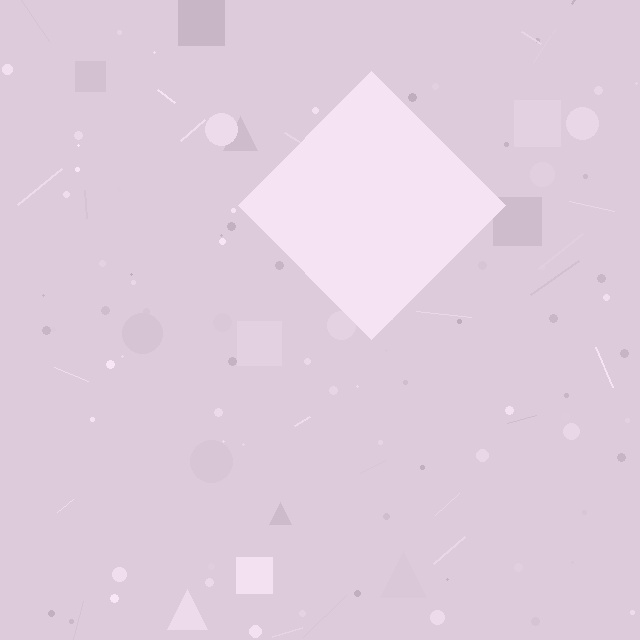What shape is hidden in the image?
A diamond is hidden in the image.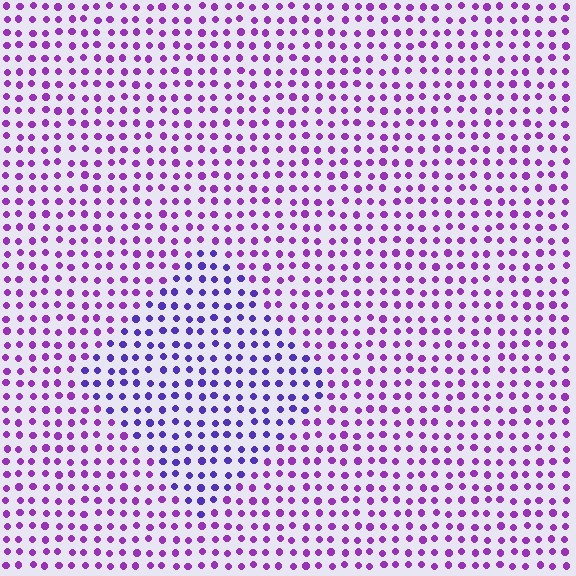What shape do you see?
I see a diamond.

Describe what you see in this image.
The image is filled with small purple elements in a uniform arrangement. A diamond-shaped region is visible where the elements are tinted to a slightly different hue, forming a subtle color boundary.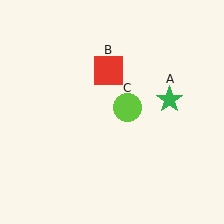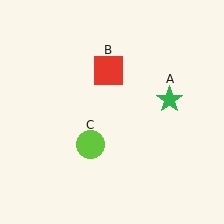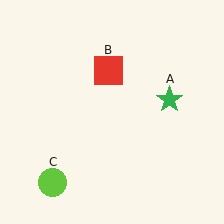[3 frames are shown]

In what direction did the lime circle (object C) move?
The lime circle (object C) moved down and to the left.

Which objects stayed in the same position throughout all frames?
Green star (object A) and red square (object B) remained stationary.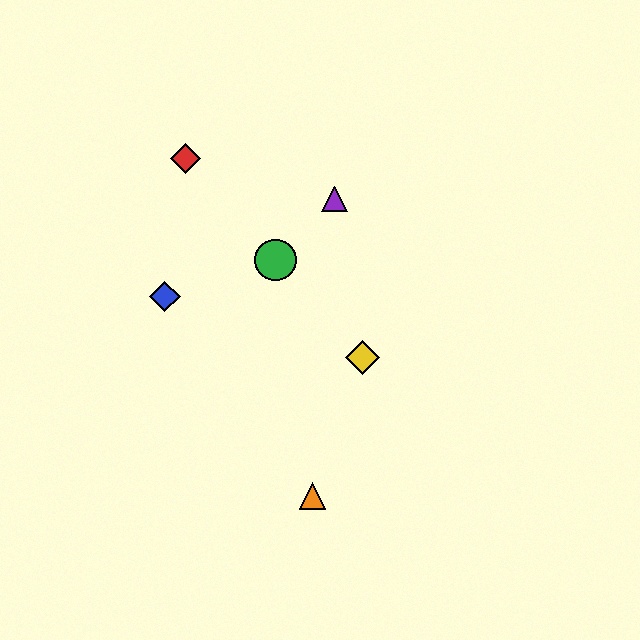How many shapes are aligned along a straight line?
3 shapes (the red diamond, the green circle, the yellow diamond) are aligned along a straight line.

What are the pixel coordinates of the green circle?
The green circle is at (276, 260).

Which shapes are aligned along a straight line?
The red diamond, the green circle, the yellow diamond are aligned along a straight line.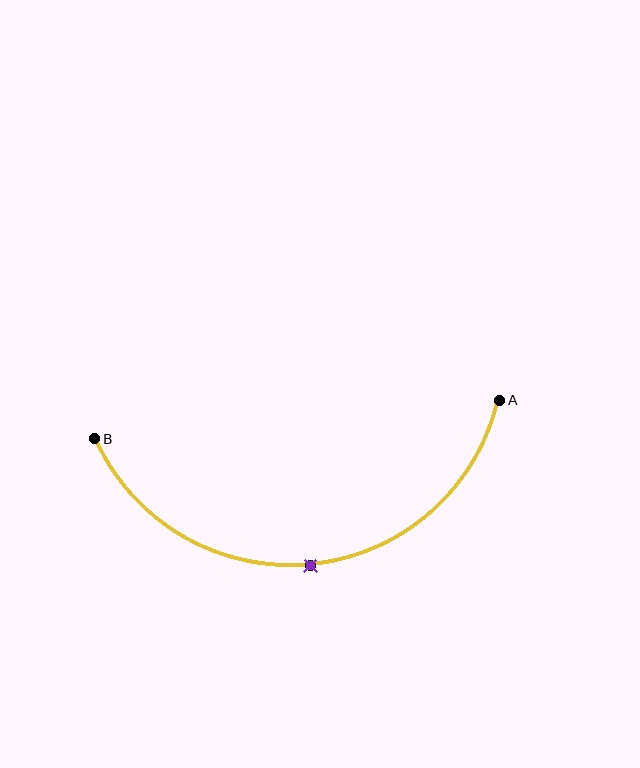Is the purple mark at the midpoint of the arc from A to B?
Yes. The purple mark lies on the arc at equal arc-length from both A and B — it is the arc midpoint.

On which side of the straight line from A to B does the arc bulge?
The arc bulges below the straight line connecting A and B.